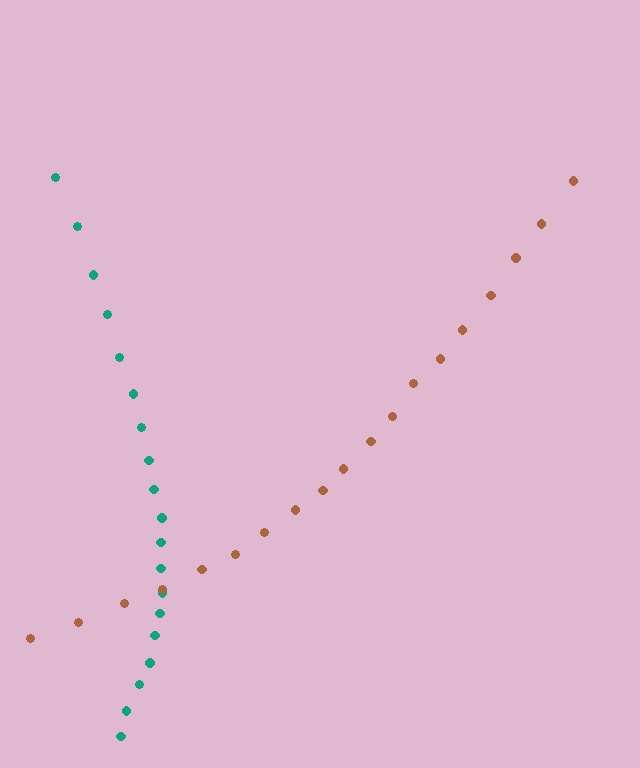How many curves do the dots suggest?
There are 2 distinct paths.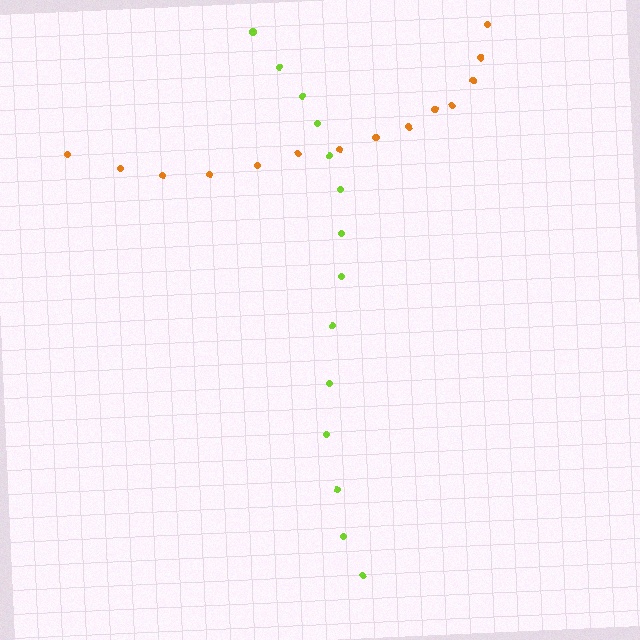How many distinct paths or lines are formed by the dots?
There are 2 distinct paths.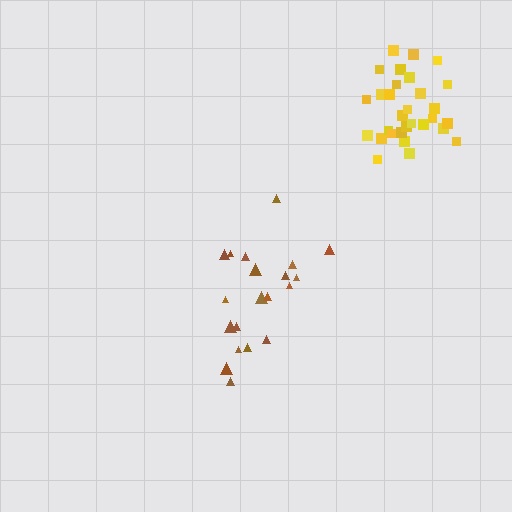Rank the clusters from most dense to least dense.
yellow, brown.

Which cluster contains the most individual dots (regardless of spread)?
Yellow (30).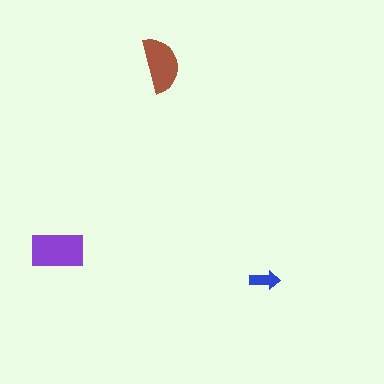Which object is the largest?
The purple rectangle.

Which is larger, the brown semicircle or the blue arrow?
The brown semicircle.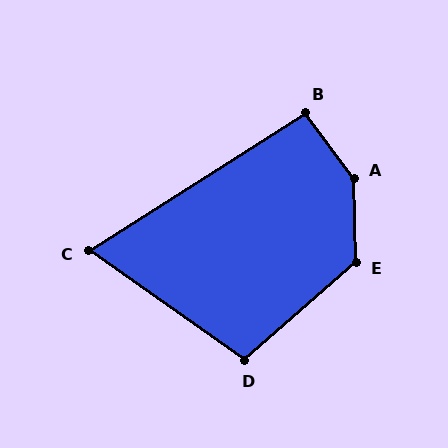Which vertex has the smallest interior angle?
C, at approximately 68 degrees.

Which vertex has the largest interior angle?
A, at approximately 145 degrees.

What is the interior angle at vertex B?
Approximately 94 degrees (approximately right).